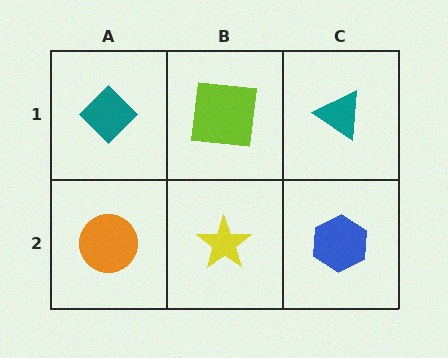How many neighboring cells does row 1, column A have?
2.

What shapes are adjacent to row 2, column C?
A teal triangle (row 1, column C), a yellow star (row 2, column B).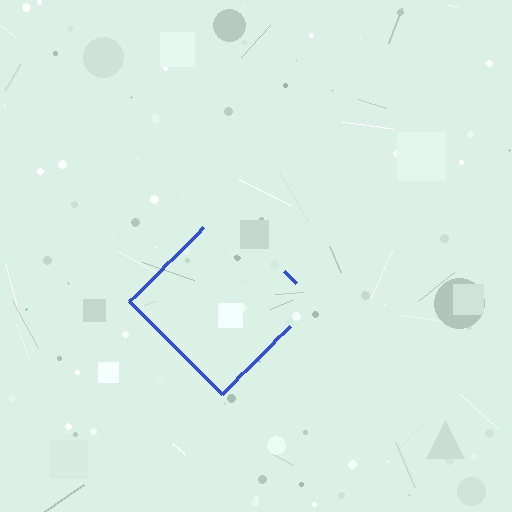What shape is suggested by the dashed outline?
The dashed outline suggests a diamond.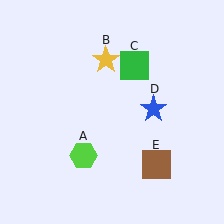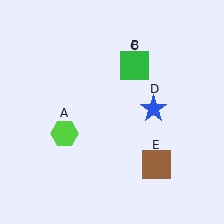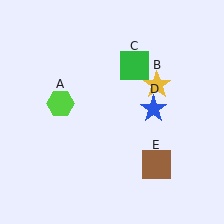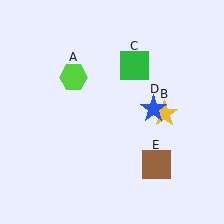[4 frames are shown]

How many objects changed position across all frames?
2 objects changed position: lime hexagon (object A), yellow star (object B).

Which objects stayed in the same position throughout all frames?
Green square (object C) and blue star (object D) and brown square (object E) remained stationary.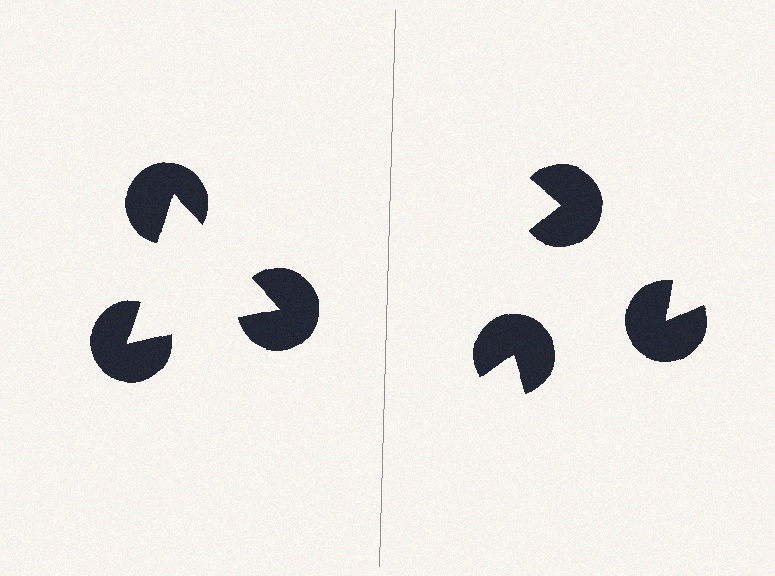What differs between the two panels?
The pac-man discs are positioned identically on both sides; only the wedge orientations differ. On the left they align to a triangle; on the right they are misaligned.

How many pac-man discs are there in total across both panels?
6 — 3 on each side.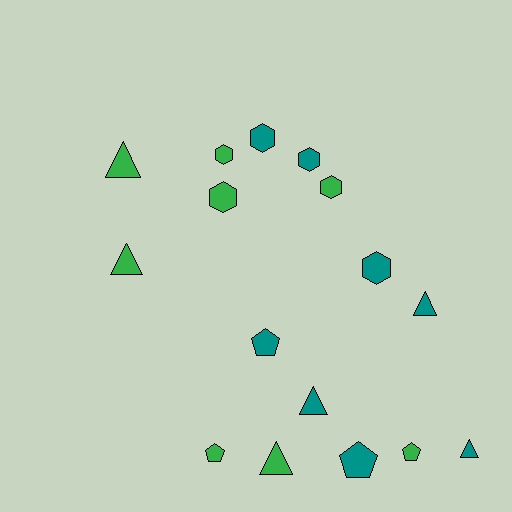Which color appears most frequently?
Green, with 8 objects.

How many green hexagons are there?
There are 3 green hexagons.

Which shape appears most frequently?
Triangle, with 6 objects.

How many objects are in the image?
There are 16 objects.